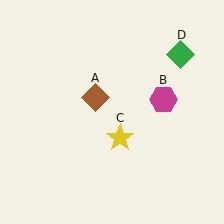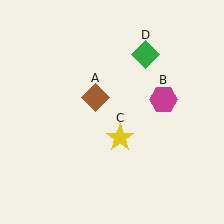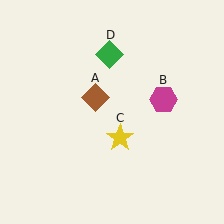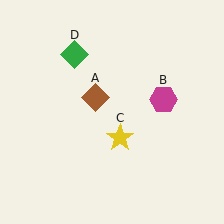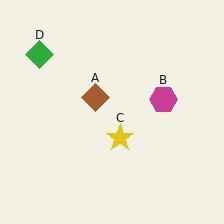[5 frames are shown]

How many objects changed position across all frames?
1 object changed position: green diamond (object D).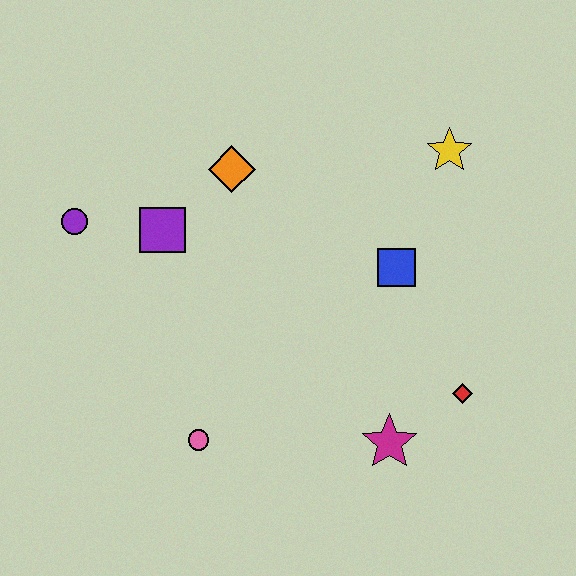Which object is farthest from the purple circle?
The red diamond is farthest from the purple circle.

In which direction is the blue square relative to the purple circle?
The blue square is to the right of the purple circle.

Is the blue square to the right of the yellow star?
No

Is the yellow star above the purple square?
Yes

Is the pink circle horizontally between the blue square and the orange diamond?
No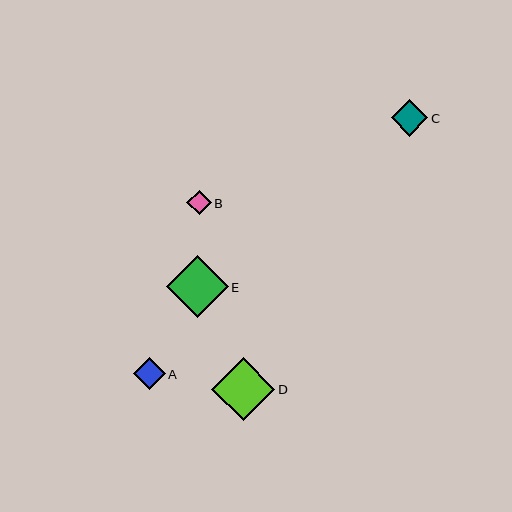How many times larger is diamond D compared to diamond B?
Diamond D is approximately 2.6 times the size of diamond B.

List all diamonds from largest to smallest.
From largest to smallest: D, E, C, A, B.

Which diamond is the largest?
Diamond D is the largest with a size of approximately 63 pixels.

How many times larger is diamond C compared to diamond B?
Diamond C is approximately 1.5 times the size of diamond B.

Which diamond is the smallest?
Diamond B is the smallest with a size of approximately 25 pixels.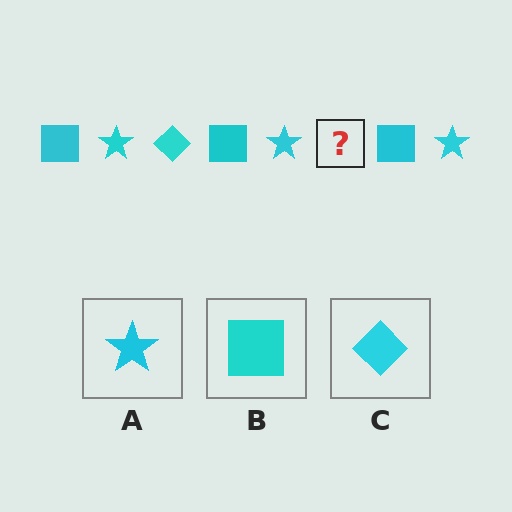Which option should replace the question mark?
Option C.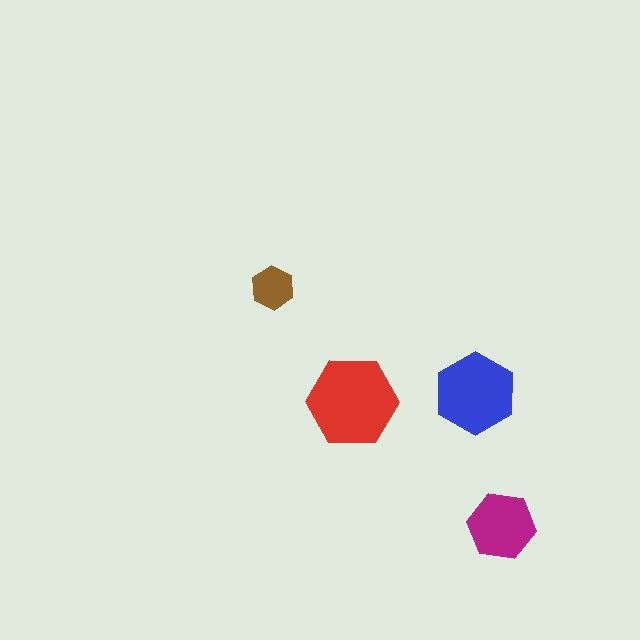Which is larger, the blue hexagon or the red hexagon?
The red one.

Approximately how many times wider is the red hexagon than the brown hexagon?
About 2 times wider.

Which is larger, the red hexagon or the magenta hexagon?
The red one.